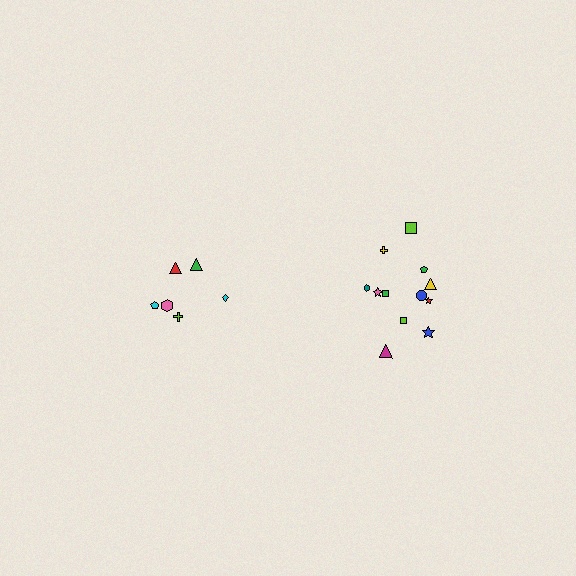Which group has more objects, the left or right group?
The right group.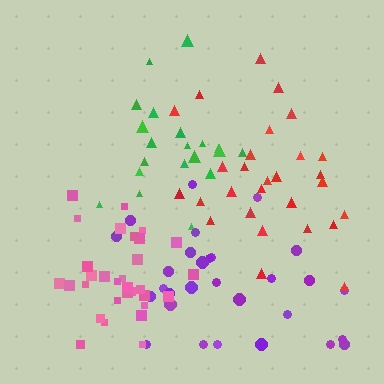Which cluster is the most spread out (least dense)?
Purple.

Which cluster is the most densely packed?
Pink.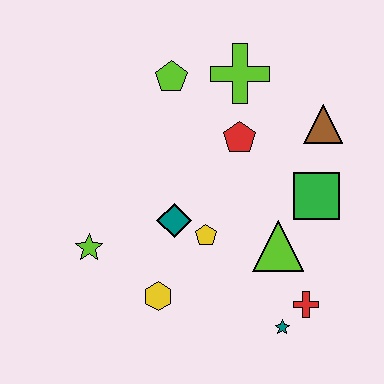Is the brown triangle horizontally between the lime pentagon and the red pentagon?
No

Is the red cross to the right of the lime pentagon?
Yes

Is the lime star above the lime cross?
No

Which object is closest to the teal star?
The red cross is closest to the teal star.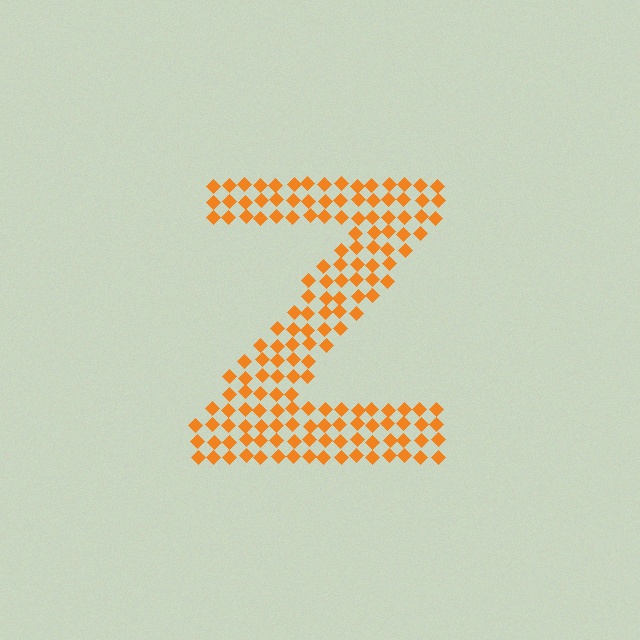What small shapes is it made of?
It is made of small diamonds.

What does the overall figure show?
The overall figure shows the letter Z.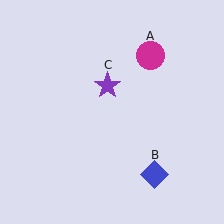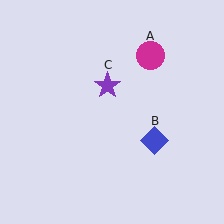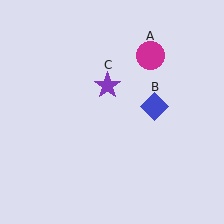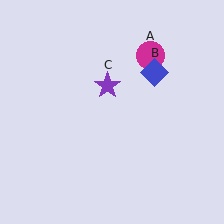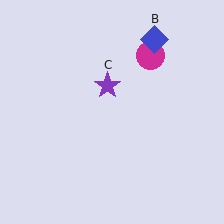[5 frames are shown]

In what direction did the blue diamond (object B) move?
The blue diamond (object B) moved up.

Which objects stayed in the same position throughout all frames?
Magenta circle (object A) and purple star (object C) remained stationary.